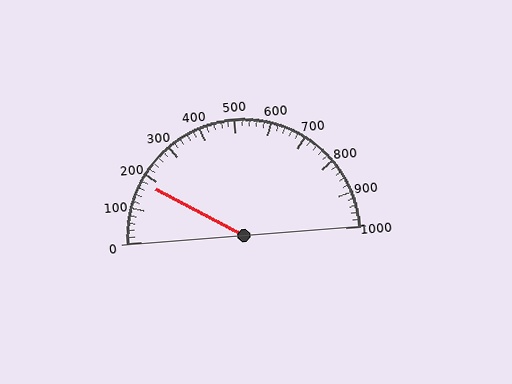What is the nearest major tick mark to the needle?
The nearest major tick mark is 200.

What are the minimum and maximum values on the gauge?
The gauge ranges from 0 to 1000.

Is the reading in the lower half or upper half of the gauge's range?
The reading is in the lower half of the range (0 to 1000).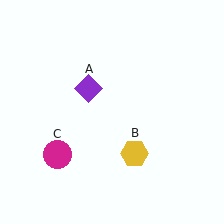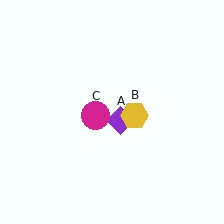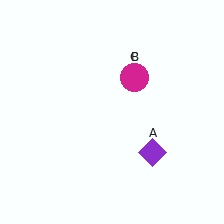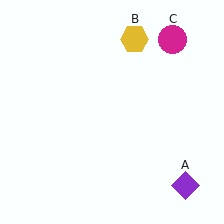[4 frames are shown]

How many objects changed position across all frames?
3 objects changed position: purple diamond (object A), yellow hexagon (object B), magenta circle (object C).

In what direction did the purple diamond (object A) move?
The purple diamond (object A) moved down and to the right.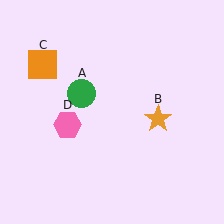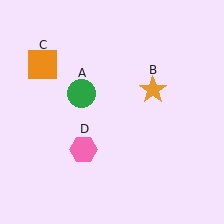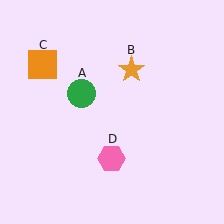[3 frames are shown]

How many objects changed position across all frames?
2 objects changed position: orange star (object B), pink hexagon (object D).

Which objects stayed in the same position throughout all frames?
Green circle (object A) and orange square (object C) remained stationary.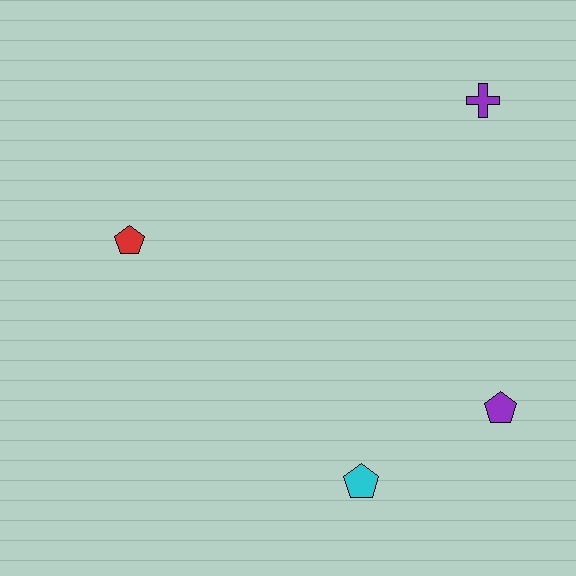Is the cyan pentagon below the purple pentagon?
Yes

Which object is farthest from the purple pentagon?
The red pentagon is farthest from the purple pentagon.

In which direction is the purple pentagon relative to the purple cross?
The purple pentagon is below the purple cross.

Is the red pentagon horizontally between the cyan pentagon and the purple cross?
No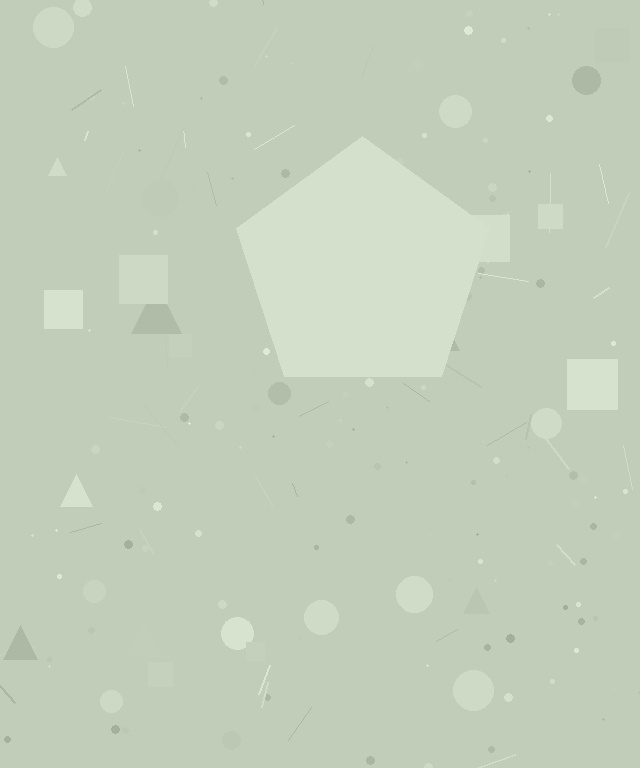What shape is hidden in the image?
A pentagon is hidden in the image.